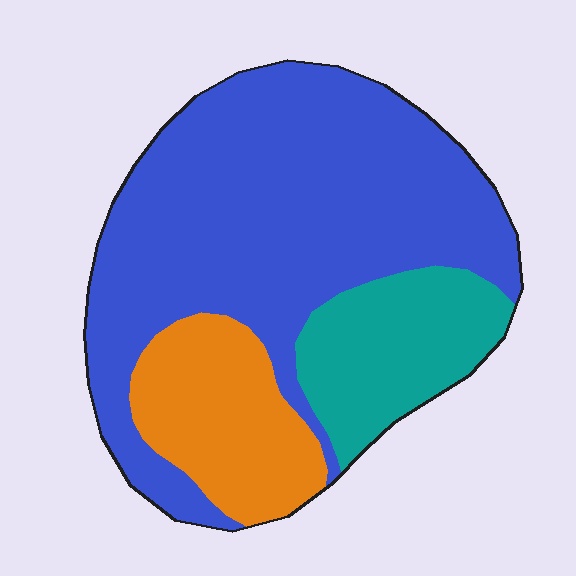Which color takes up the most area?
Blue, at roughly 65%.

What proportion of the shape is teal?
Teal takes up about one sixth (1/6) of the shape.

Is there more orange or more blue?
Blue.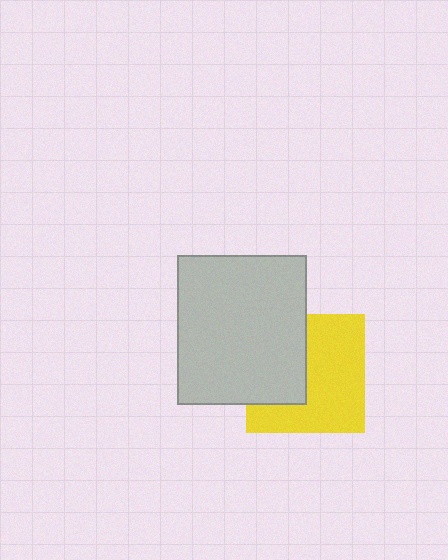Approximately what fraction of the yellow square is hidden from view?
Roughly 40% of the yellow square is hidden behind the light gray rectangle.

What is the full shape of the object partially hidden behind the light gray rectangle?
The partially hidden object is a yellow square.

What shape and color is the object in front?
The object in front is a light gray rectangle.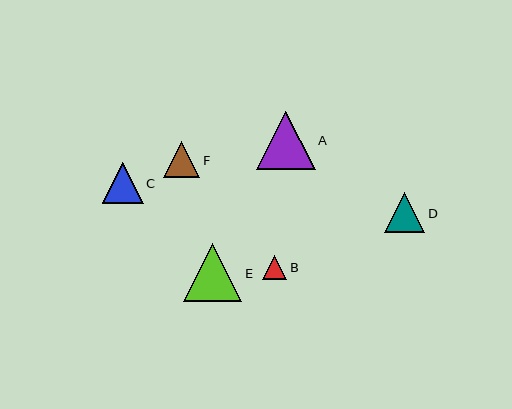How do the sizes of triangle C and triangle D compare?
Triangle C and triangle D are approximately the same size.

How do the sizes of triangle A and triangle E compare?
Triangle A and triangle E are approximately the same size.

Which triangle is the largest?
Triangle A is the largest with a size of approximately 58 pixels.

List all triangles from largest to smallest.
From largest to smallest: A, E, C, D, F, B.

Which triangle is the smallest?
Triangle B is the smallest with a size of approximately 24 pixels.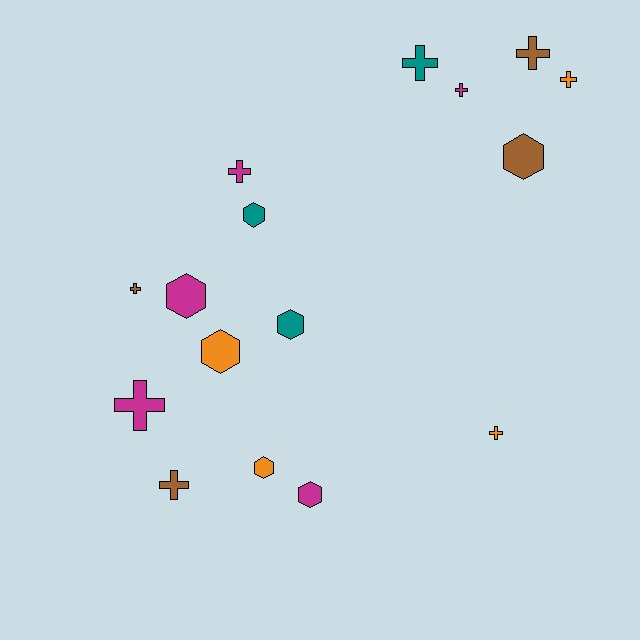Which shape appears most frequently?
Cross, with 9 objects.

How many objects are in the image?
There are 16 objects.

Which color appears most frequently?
Magenta, with 5 objects.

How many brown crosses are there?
There are 3 brown crosses.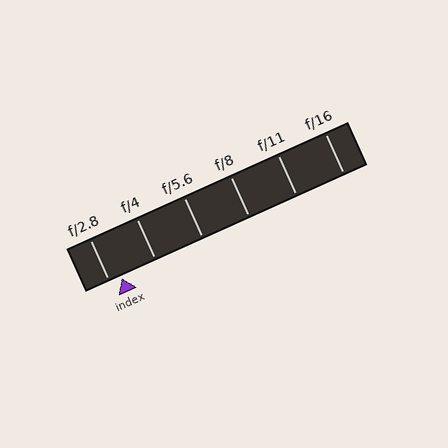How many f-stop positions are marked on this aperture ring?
There are 6 f-stop positions marked.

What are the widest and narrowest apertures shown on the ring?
The widest aperture shown is f/2.8 and the narrowest is f/16.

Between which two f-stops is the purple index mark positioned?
The index mark is between f/2.8 and f/4.